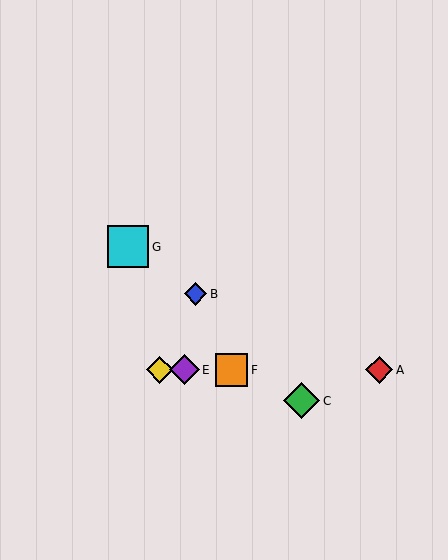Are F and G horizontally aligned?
No, F is at y≈370 and G is at y≈247.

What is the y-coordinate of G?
Object G is at y≈247.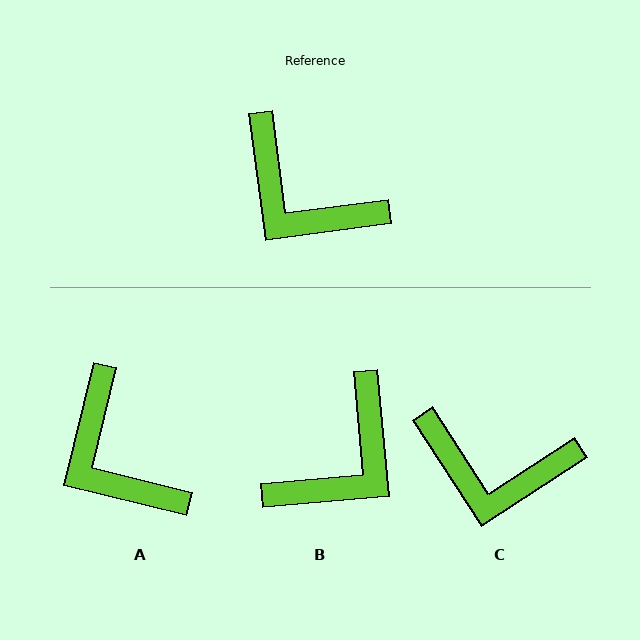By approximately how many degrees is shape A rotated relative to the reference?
Approximately 21 degrees clockwise.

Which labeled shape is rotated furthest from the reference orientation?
B, about 88 degrees away.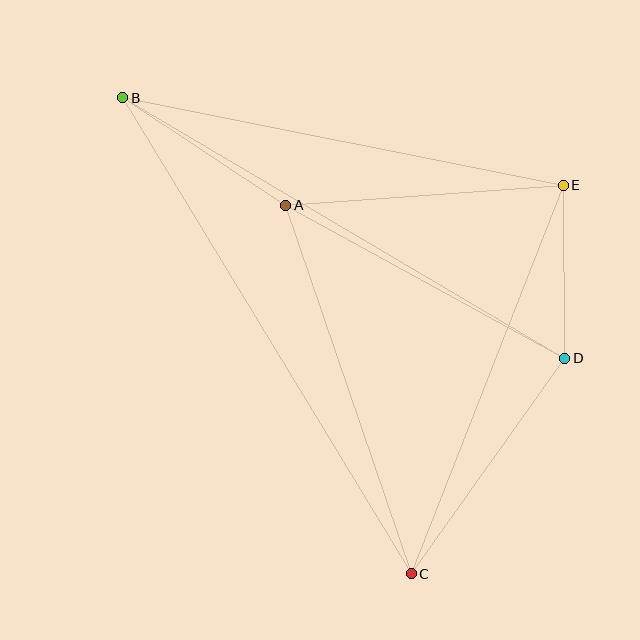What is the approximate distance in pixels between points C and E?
The distance between C and E is approximately 417 pixels.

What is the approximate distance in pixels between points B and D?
The distance between B and D is approximately 513 pixels.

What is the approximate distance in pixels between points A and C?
The distance between A and C is approximately 389 pixels.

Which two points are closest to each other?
Points D and E are closest to each other.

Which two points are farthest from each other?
Points B and C are farthest from each other.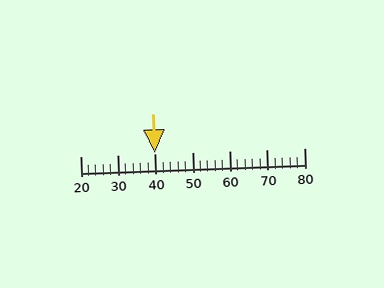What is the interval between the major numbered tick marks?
The major tick marks are spaced 10 units apart.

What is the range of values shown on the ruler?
The ruler shows values from 20 to 80.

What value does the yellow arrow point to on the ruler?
The yellow arrow points to approximately 40.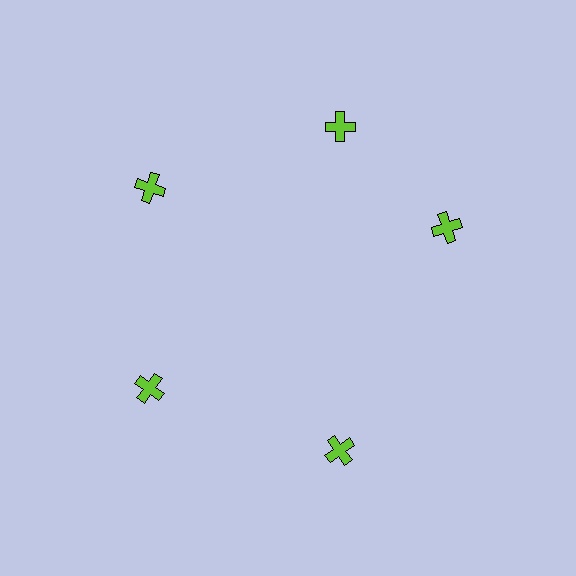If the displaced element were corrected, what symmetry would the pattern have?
It would have 5-fold rotational symmetry — the pattern would map onto itself every 72 degrees.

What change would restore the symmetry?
The symmetry would be restored by rotating it back into even spacing with its neighbors so that all 5 crosses sit at equal angles and equal distance from the center.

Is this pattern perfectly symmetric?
No. The 5 lime crosses are arranged in a ring, but one element near the 3 o'clock position is rotated out of alignment along the ring, breaking the 5-fold rotational symmetry.